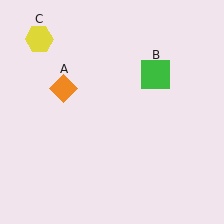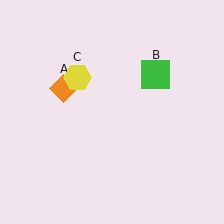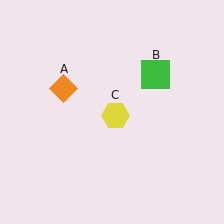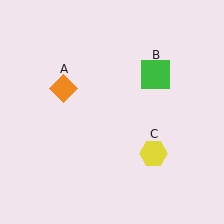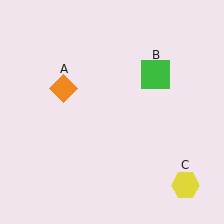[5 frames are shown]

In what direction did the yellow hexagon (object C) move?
The yellow hexagon (object C) moved down and to the right.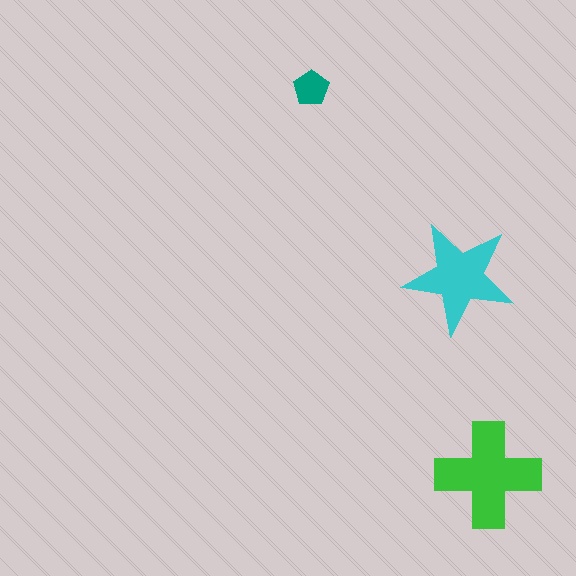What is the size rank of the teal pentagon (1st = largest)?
3rd.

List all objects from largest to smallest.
The green cross, the cyan star, the teal pentagon.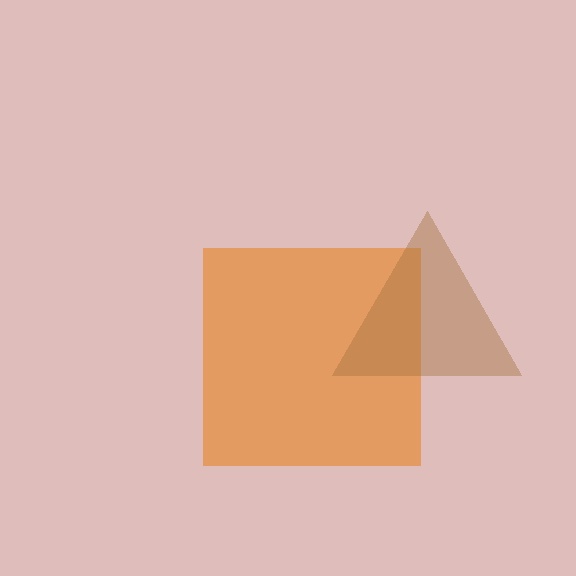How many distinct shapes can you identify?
There are 2 distinct shapes: an orange square, a brown triangle.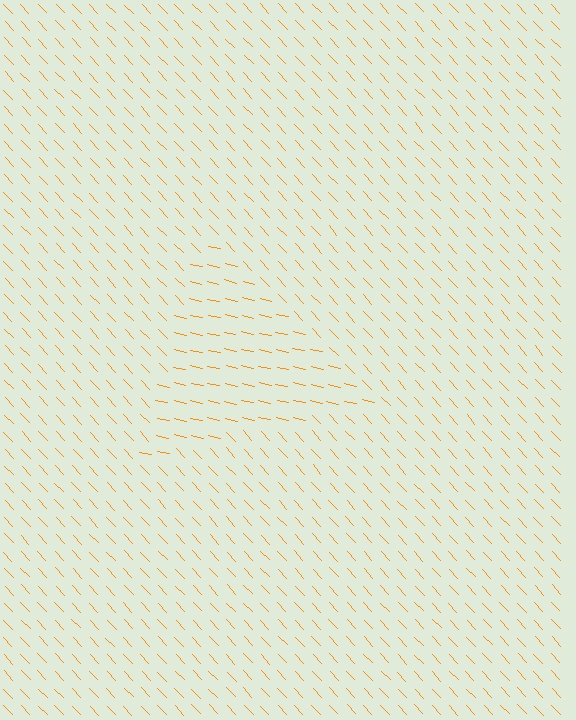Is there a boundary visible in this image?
Yes, there is a texture boundary formed by a change in line orientation.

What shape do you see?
I see a triangle.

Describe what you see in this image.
The image is filled with small orange line segments. A triangle region in the image has lines oriented differently from the surrounding lines, creating a visible texture boundary.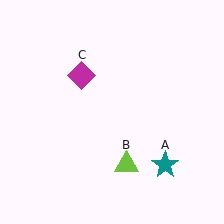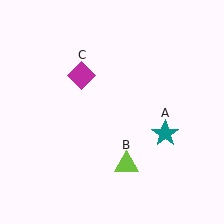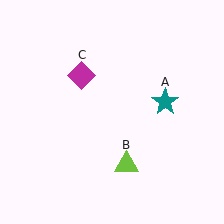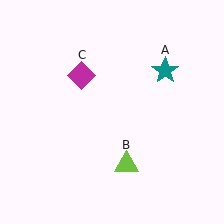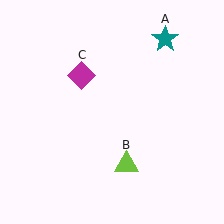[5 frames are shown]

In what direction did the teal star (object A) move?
The teal star (object A) moved up.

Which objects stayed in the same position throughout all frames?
Lime triangle (object B) and magenta diamond (object C) remained stationary.